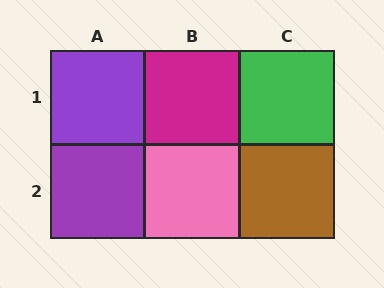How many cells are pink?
1 cell is pink.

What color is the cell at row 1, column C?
Green.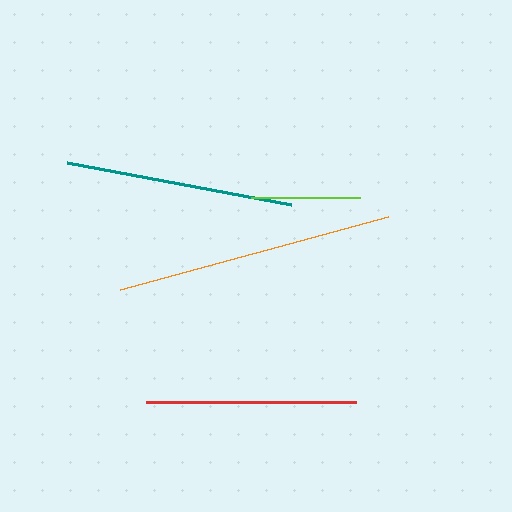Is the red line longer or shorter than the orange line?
The orange line is longer than the red line.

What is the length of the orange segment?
The orange segment is approximately 277 pixels long.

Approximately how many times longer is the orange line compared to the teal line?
The orange line is approximately 1.2 times the length of the teal line.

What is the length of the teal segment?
The teal segment is approximately 227 pixels long.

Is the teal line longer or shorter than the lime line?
The teal line is longer than the lime line.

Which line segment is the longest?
The orange line is the longest at approximately 277 pixels.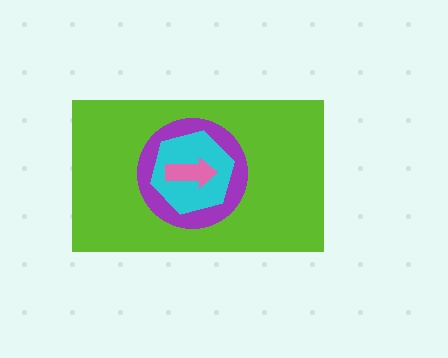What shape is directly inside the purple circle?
The cyan hexagon.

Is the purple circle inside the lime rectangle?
Yes.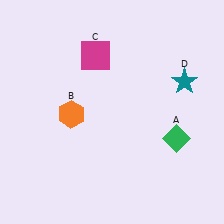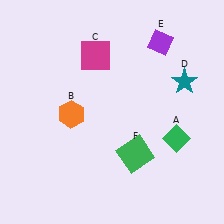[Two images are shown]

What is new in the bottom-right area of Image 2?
A green square (F) was added in the bottom-right area of Image 2.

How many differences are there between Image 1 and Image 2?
There are 2 differences between the two images.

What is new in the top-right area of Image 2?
A purple diamond (E) was added in the top-right area of Image 2.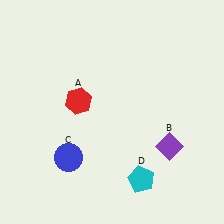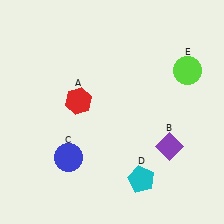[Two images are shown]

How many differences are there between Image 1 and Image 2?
There is 1 difference between the two images.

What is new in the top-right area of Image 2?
A lime circle (E) was added in the top-right area of Image 2.